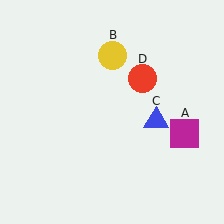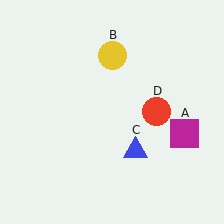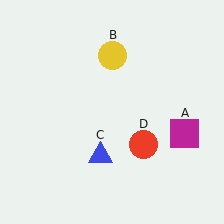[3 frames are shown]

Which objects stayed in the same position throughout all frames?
Magenta square (object A) and yellow circle (object B) remained stationary.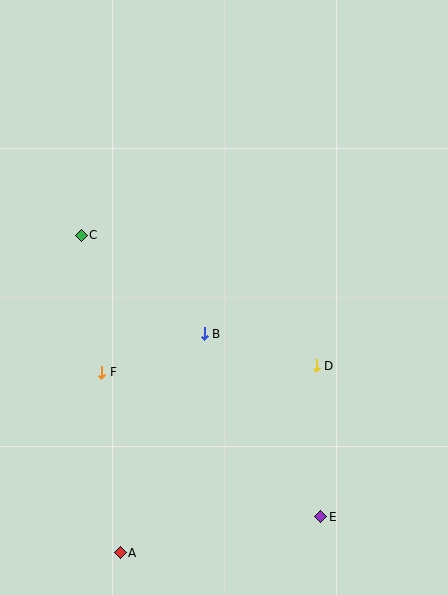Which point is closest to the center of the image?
Point B at (204, 334) is closest to the center.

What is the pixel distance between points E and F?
The distance between E and F is 262 pixels.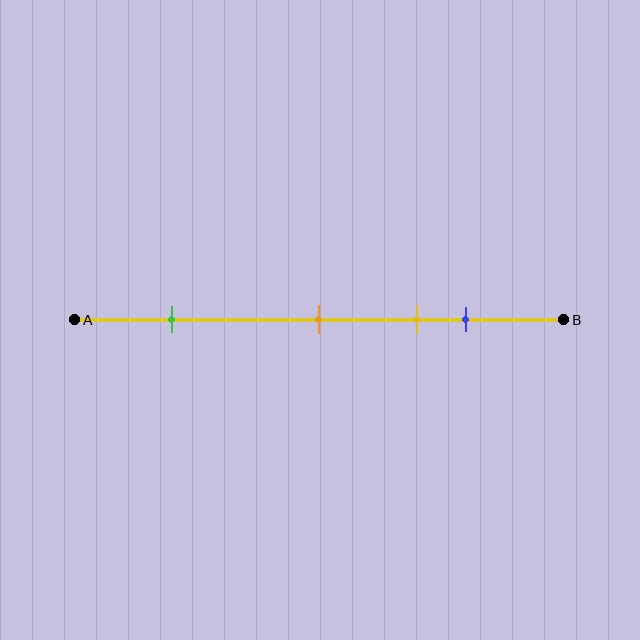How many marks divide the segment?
There are 4 marks dividing the segment.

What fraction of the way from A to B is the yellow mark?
The yellow mark is approximately 70% (0.7) of the way from A to B.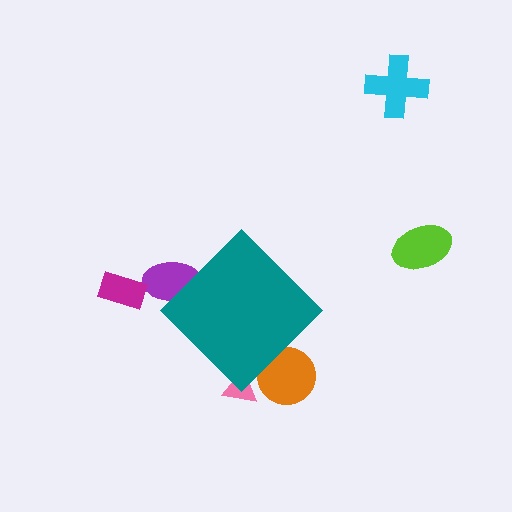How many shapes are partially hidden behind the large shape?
3 shapes are partially hidden.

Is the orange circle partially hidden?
Yes, the orange circle is partially hidden behind the teal diamond.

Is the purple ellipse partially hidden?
Yes, the purple ellipse is partially hidden behind the teal diamond.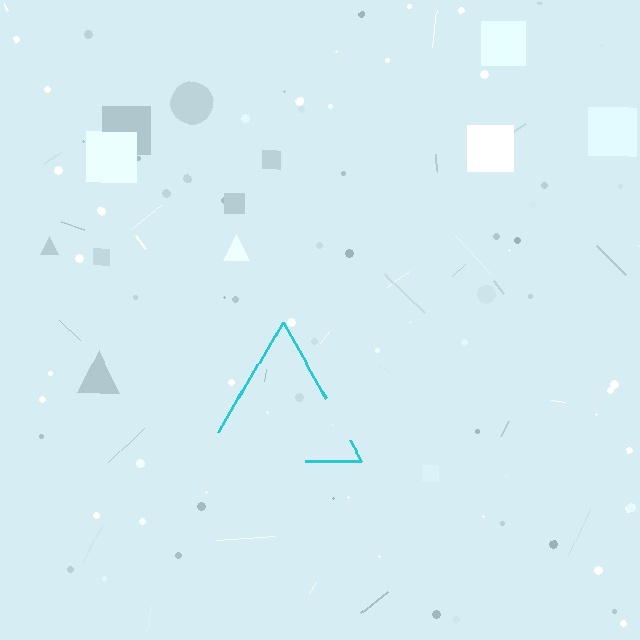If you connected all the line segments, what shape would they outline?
They would outline a triangle.